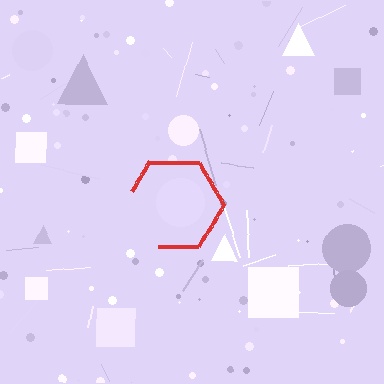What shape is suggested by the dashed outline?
The dashed outline suggests a hexagon.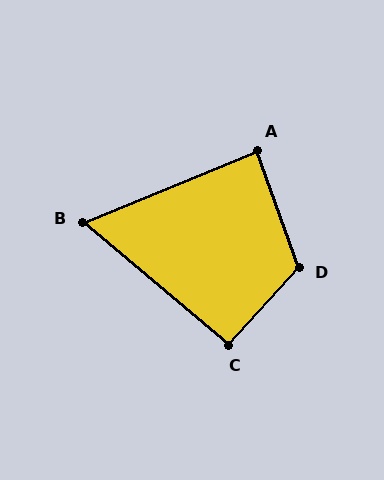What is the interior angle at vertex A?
Approximately 87 degrees (approximately right).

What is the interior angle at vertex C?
Approximately 93 degrees (approximately right).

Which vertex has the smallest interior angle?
B, at approximately 62 degrees.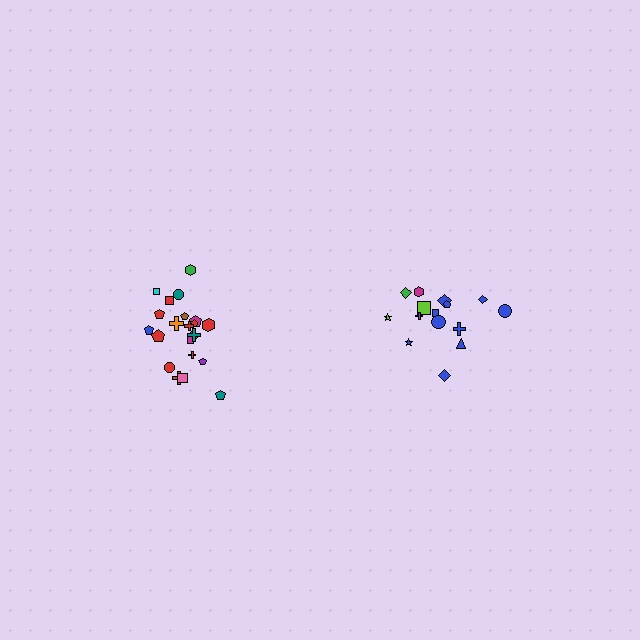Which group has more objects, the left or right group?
The left group.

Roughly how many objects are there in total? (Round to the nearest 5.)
Roughly 35 objects in total.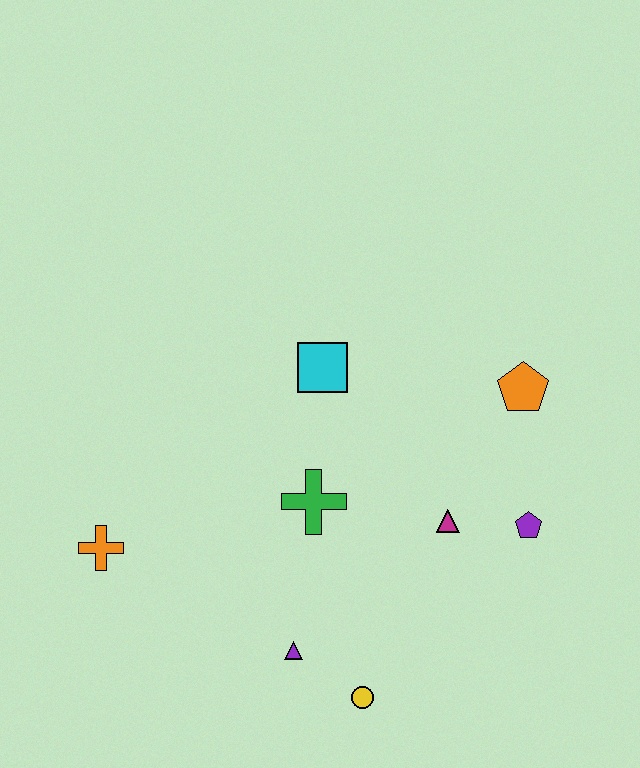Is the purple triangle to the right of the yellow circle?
No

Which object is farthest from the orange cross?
The orange pentagon is farthest from the orange cross.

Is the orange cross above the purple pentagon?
No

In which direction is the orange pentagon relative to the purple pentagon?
The orange pentagon is above the purple pentagon.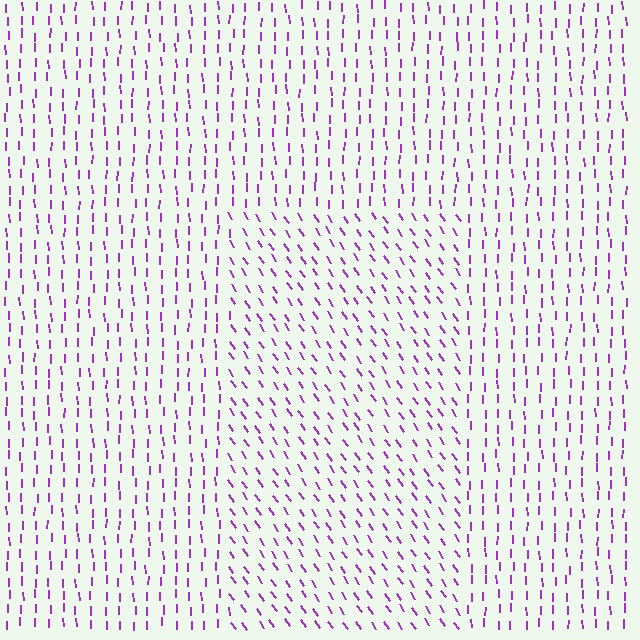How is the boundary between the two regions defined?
The boundary is defined purely by a change in line orientation (approximately 33 degrees difference). All lines are the same color and thickness.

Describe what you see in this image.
The image is filled with small purple line segments. A rectangle region in the image has lines oriented differently from the surrounding lines, creating a visible texture boundary.